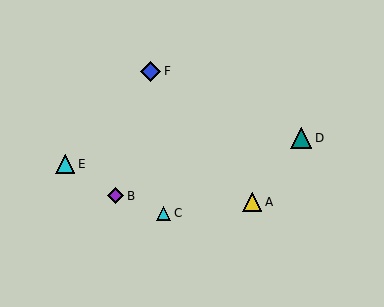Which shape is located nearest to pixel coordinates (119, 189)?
The purple diamond (labeled B) at (116, 196) is nearest to that location.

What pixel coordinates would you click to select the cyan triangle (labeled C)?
Click at (164, 213) to select the cyan triangle C.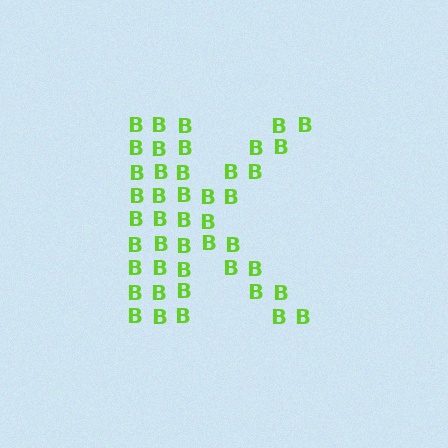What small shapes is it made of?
It is made of small letter B's.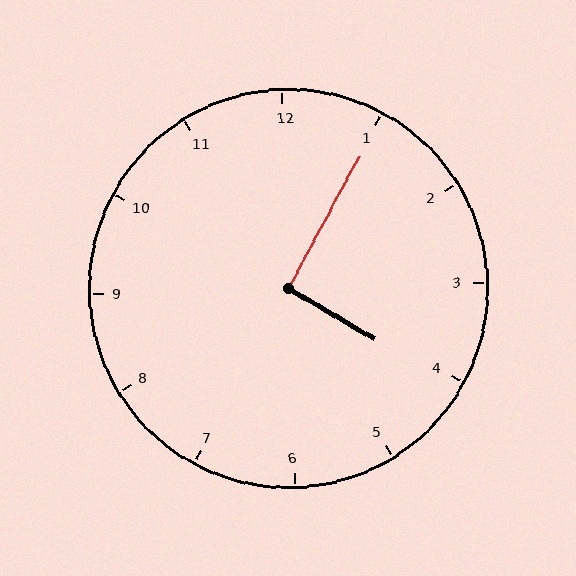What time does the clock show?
4:05.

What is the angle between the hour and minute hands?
Approximately 92 degrees.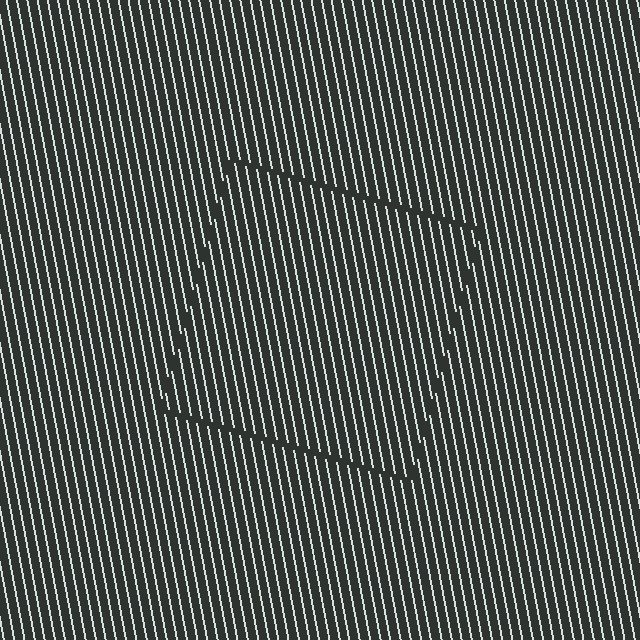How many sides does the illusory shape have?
4 sides — the line-ends trace a square.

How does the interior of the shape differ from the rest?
The interior of the shape contains the same grating, shifted by half a period — the contour is defined by the phase discontinuity where line-ends from the inner and outer gratings abut.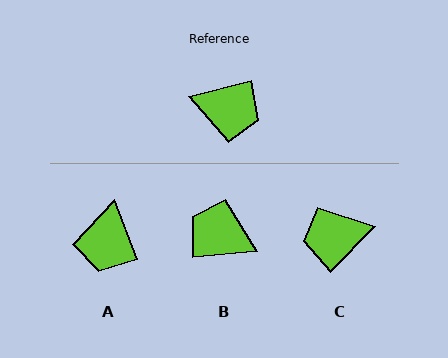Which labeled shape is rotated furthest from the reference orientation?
B, about 171 degrees away.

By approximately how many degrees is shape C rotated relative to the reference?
Approximately 149 degrees clockwise.